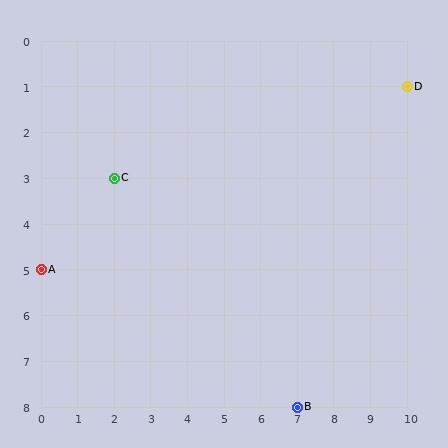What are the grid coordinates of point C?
Point C is at grid coordinates (2, 3).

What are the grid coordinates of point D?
Point D is at grid coordinates (10, 1).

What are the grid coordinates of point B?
Point B is at grid coordinates (7, 8).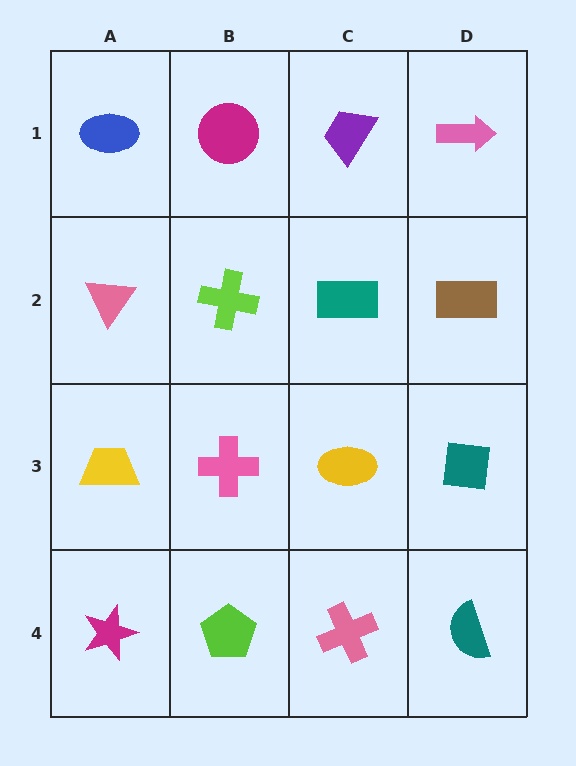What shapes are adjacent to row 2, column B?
A magenta circle (row 1, column B), a pink cross (row 3, column B), a pink triangle (row 2, column A), a teal rectangle (row 2, column C).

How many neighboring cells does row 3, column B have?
4.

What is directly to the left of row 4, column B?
A magenta star.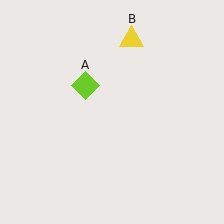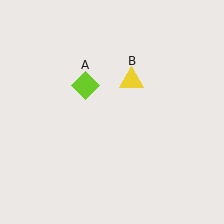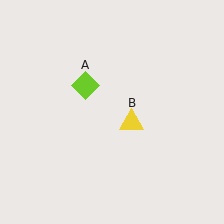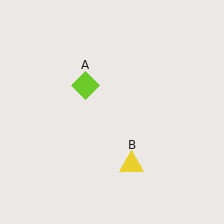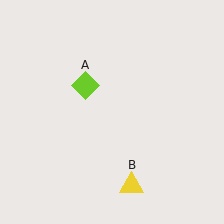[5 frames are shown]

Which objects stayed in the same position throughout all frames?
Lime diamond (object A) remained stationary.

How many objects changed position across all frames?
1 object changed position: yellow triangle (object B).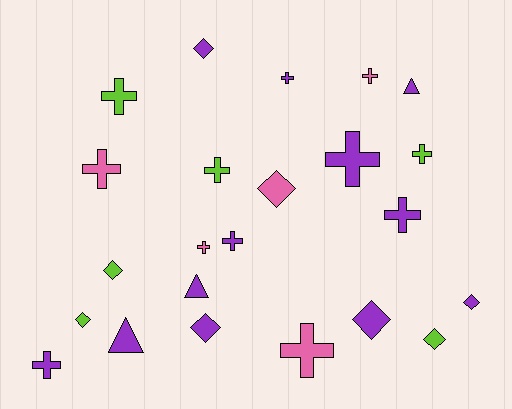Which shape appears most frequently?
Cross, with 12 objects.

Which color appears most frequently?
Purple, with 12 objects.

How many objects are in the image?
There are 23 objects.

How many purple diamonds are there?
There are 4 purple diamonds.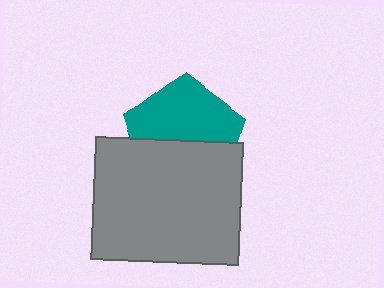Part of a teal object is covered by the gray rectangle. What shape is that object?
It is a pentagon.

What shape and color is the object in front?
The object in front is a gray rectangle.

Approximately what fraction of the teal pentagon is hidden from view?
Roughly 47% of the teal pentagon is hidden behind the gray rectangle.